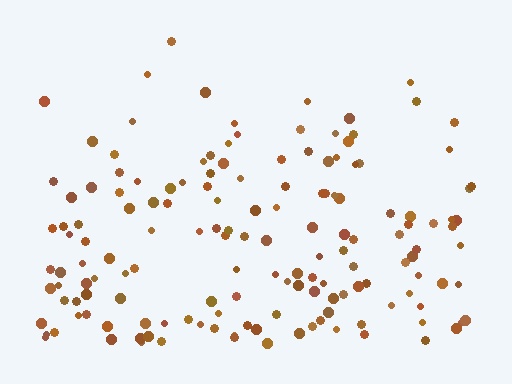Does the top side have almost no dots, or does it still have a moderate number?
Still a moderate number, just noticeably fewer than the bottom.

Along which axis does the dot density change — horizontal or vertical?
Vertical.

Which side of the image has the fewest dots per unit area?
The top.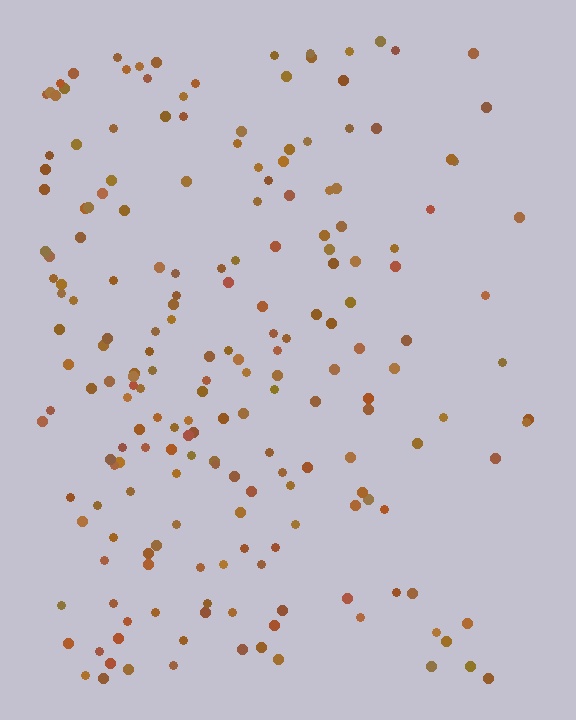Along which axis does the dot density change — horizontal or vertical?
Horizontal.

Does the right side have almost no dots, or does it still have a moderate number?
Still a moderate number, just noticeably fewer than the left.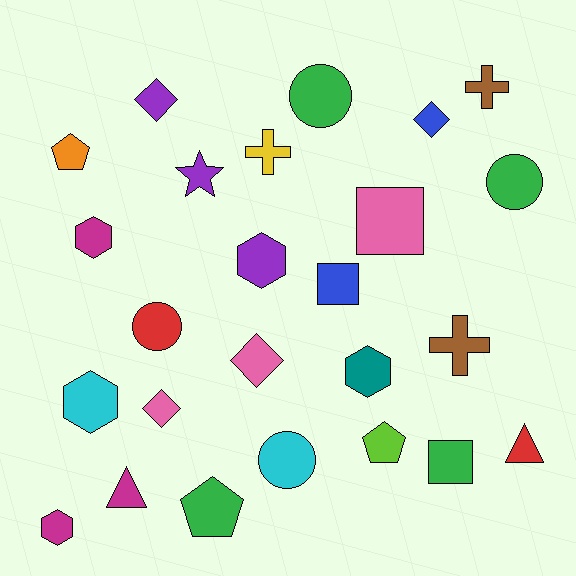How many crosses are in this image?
There are 3 crosses.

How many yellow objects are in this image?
There is 1 yellow object.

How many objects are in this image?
There are 25 objects.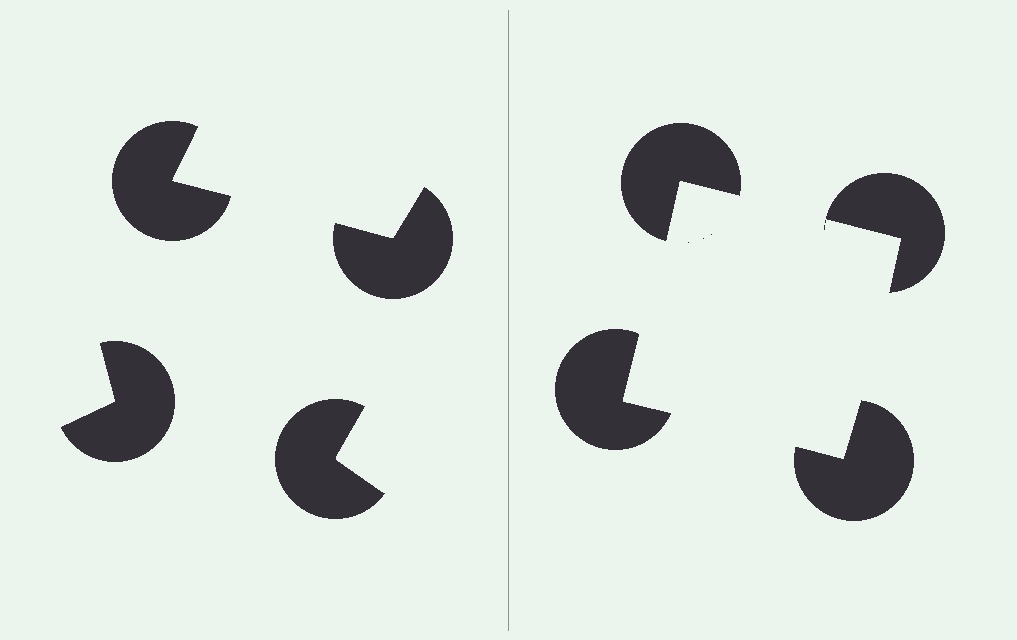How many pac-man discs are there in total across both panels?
8 — 4 on each side.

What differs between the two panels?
The pac-man discs are positioned identically on both sides; only the wedge orientations differ. On the right they align to a square; on the left they are misaligned.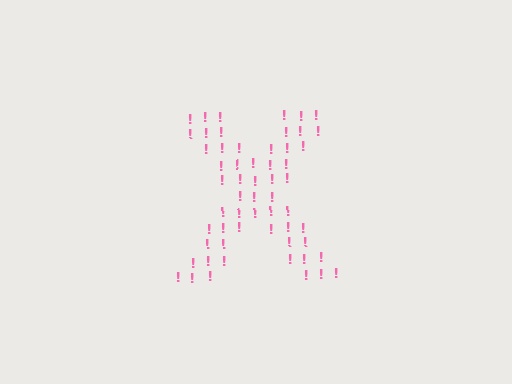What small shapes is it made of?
It is made of small exclamation marks.